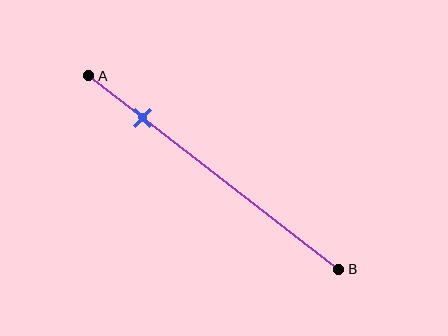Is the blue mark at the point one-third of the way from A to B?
No, the mark is at about 20% from A, not at the 33% one-third point.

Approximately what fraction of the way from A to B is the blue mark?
The blue mark is approximately 20% of the way from A to B.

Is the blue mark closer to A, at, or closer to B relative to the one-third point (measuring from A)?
The blue mark is closer to point A than the one-third point of segment AB.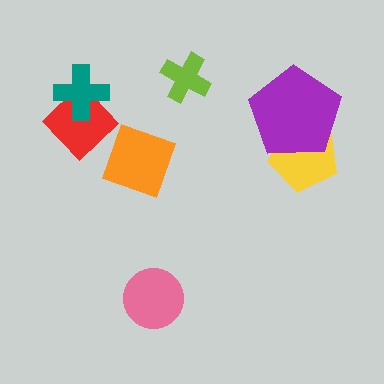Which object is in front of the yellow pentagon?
The purple pentagon is in front of the yellow pentagon.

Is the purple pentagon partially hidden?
No, no other shape covers it.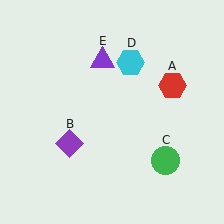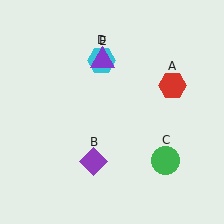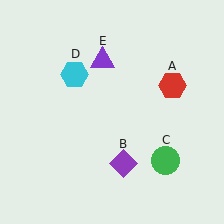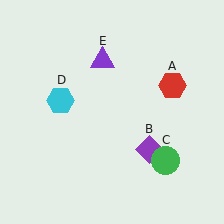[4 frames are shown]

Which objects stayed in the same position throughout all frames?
Red hexagon (object A) and green circle (object C) and purple triangle (object E) remained stationary.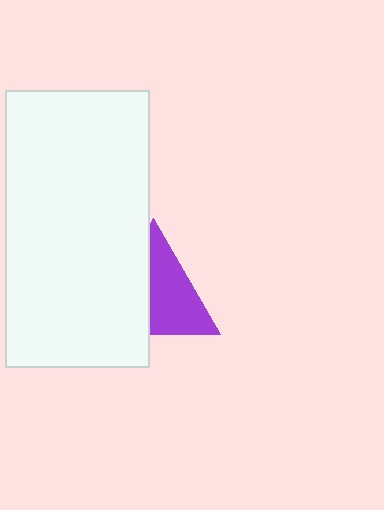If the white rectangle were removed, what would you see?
You would see the complete purple triangle.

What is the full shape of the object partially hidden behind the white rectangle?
The partially hidden object is a purple triangle.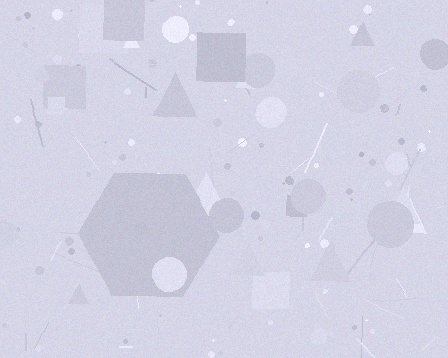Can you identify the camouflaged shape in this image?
The camouflaged shape is a hexagon.